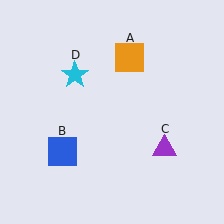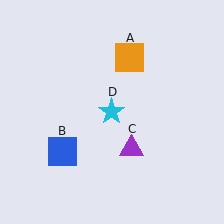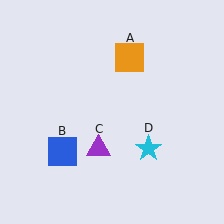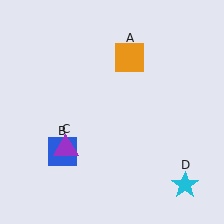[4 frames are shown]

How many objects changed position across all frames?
2 objects changed position: purple triangle (object C), cyan star (object D).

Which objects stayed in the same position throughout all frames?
Orange square (object A) and blue square (object B) remained stationary.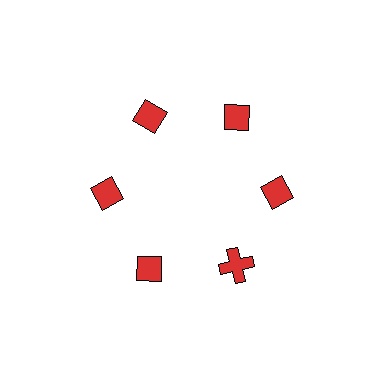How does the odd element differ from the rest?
It has a different shape: cross instead of diamond.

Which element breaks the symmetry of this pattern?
The red cross at roughly the 5 o'clock position breaks the symmetry. All other shapes are red diamonds.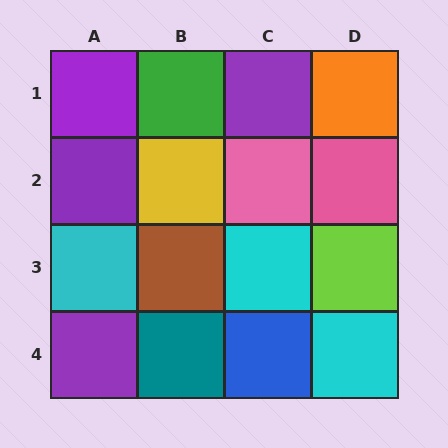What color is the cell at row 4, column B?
Teal.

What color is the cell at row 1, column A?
Purple.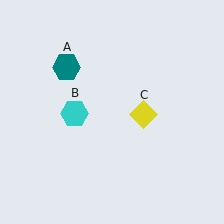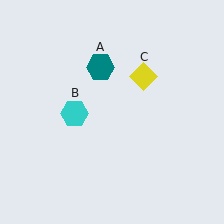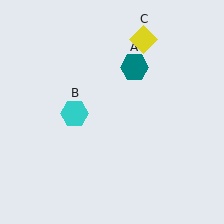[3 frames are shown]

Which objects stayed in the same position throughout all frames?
Cyan hexagon (object B) remained stationary.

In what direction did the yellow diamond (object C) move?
The yellow diamond (object C) moved up.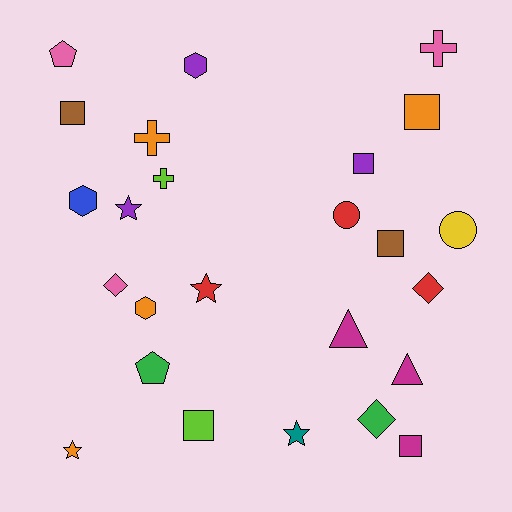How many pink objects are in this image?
There are 3 pink objects.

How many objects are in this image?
There are 25 objects.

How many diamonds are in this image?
There are 3 diamonds.